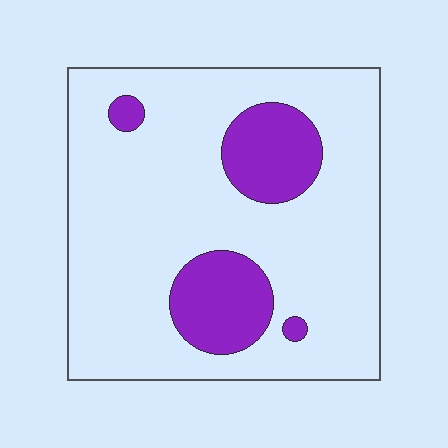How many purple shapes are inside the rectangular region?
4.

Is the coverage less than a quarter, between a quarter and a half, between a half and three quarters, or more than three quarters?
Less than a quarter.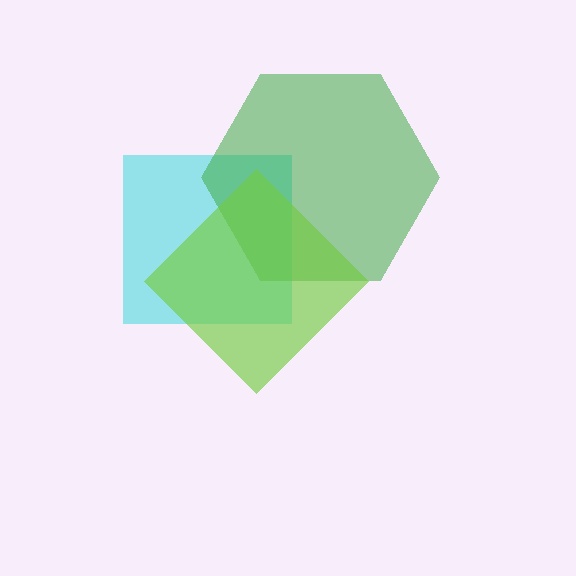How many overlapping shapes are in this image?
There are 3 overlapping shapes in the image.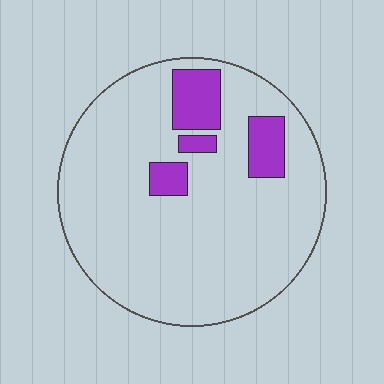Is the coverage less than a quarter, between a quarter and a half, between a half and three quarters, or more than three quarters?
Less than a quarter.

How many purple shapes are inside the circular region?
4.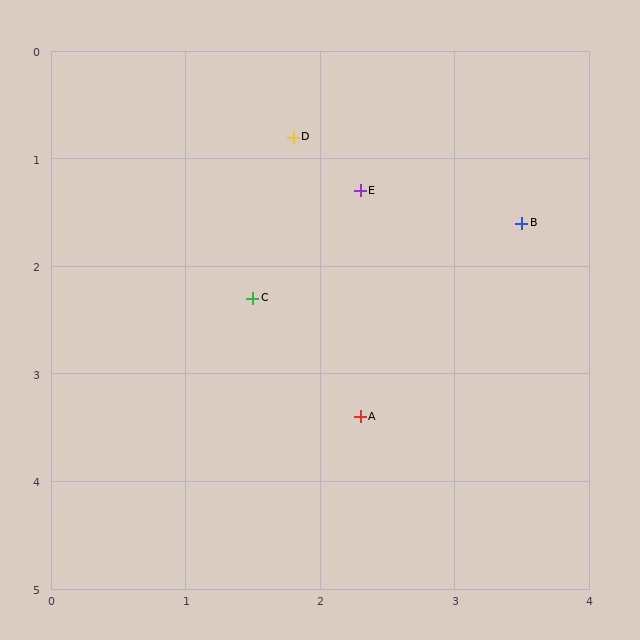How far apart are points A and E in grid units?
Points A and E are about 2.1 grid units apart.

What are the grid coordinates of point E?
Point E is at approximately (2.3, 1.3).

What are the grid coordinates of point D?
Point D is at approximately (1.8, 0.8).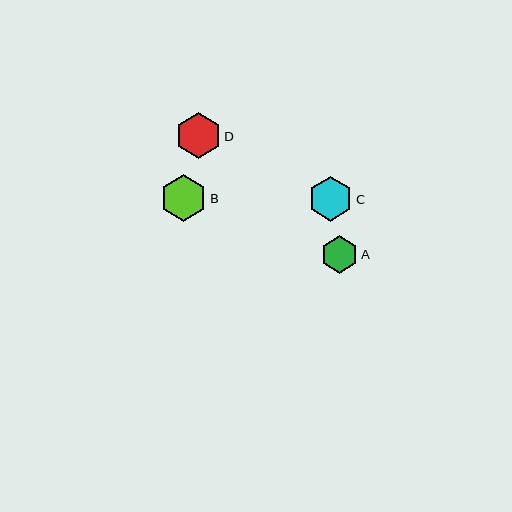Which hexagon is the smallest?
Hexagon A is the smallest with a size of approximately 38 pixels.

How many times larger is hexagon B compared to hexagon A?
Hexagon B is approximately 1.2 times the size of hexagon A.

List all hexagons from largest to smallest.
From largest to smallest: B, D, C, A.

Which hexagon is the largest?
Hexagon B is the largest with a size of approximately 47 pixels.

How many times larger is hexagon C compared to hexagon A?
Hexagon C is approximately 1.2 times the size of hexagon A.